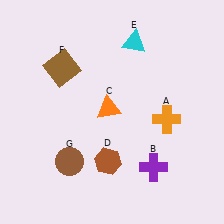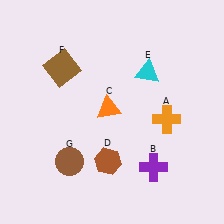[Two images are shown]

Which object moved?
The cyan triangle (E) moved down.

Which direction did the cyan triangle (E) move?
The cyan triangle (E) moved down.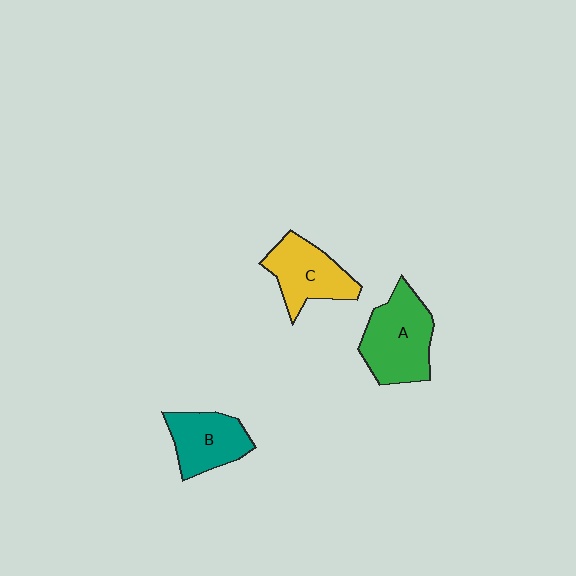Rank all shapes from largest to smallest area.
From largest to smallest: A (green), C (yellow), B (teal).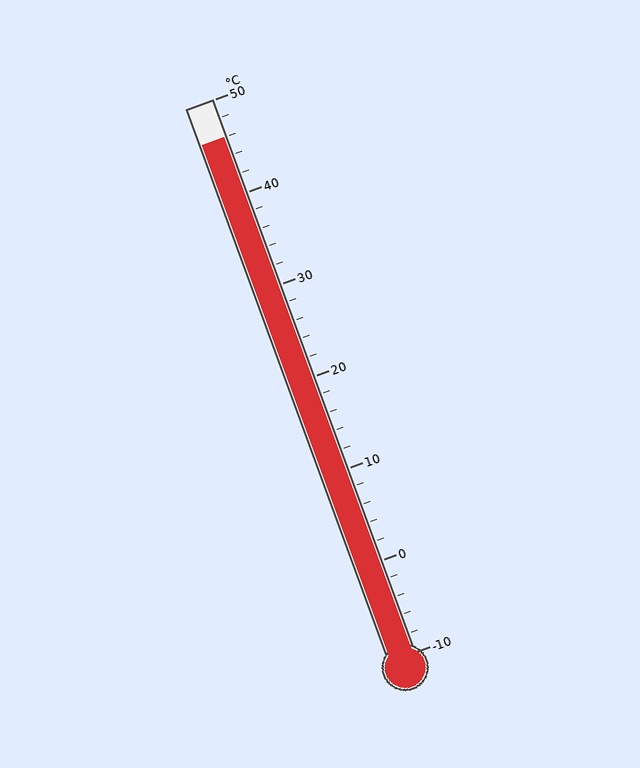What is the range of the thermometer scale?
The thermometer scale ranges from -10°C to 50°C.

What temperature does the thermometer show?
The thermometer shows approximately 46°C.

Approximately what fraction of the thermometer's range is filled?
The thermometer is filled to approximately 95% of its range.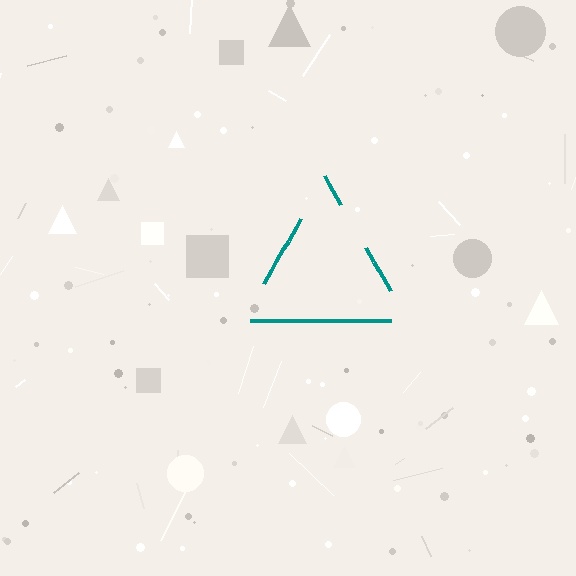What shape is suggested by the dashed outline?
The dashed outline suggests a triangle.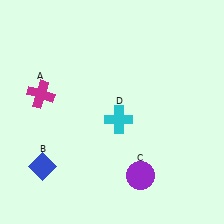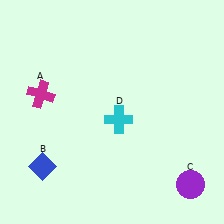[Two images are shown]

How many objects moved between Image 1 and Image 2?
1 object moved between the two images.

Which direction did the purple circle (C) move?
The purple circle (C) moved right.